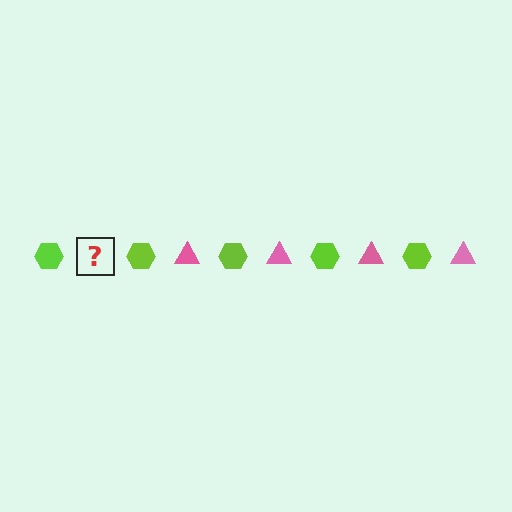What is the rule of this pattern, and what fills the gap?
The rule is that the pattern alternates between lime hexagon and pink triangle. The gap should be filled with a pink triangle.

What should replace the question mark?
The question mark should be replaced with a pink triangle.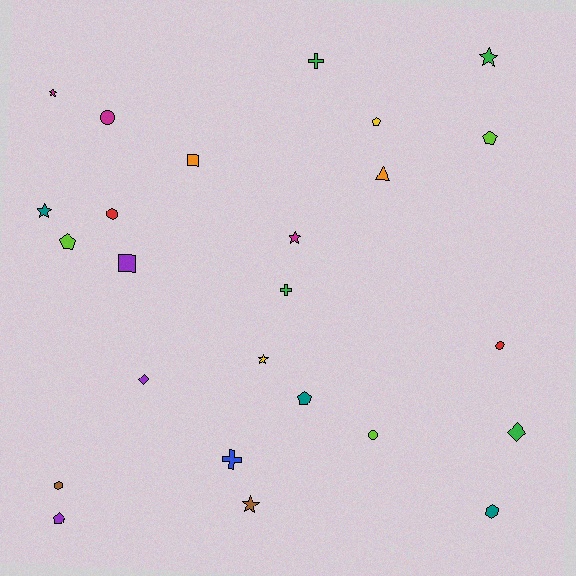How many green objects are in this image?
There are 4 green objects.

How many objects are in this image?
There are 25 objects.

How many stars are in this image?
There are 6 stars.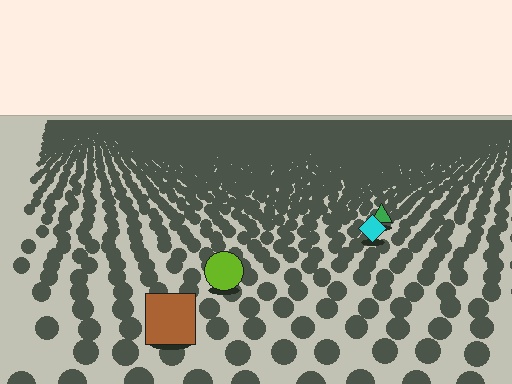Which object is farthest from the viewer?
The green triangle is farthest from the viewer. It appears smaller and the ground texture around it is denser.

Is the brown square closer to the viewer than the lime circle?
Yes. The brown square is closer — you can tell from the texture gradient: the ground texture is coarser near it.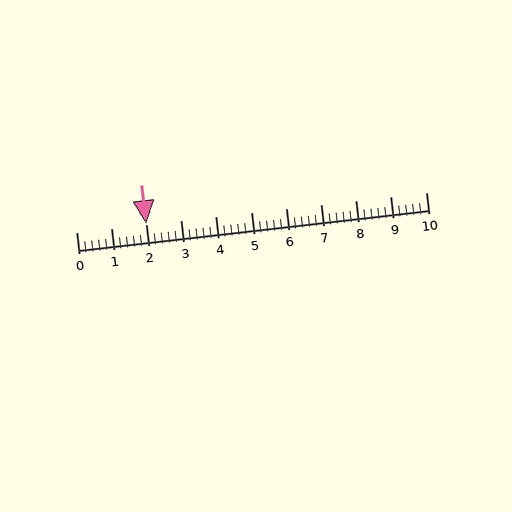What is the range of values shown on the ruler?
The ruler shows values from 0 to 10.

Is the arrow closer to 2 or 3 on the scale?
The arrow is closer to 2.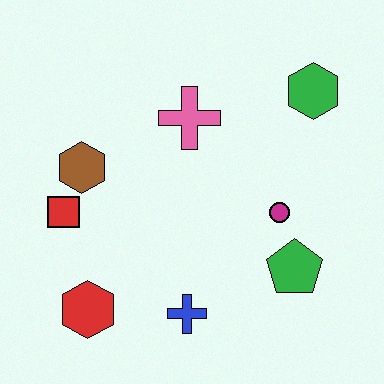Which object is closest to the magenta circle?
The green pentagon is closest to the magenta circle.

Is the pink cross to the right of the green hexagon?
No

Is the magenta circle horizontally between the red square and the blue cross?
No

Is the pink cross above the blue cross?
Yes